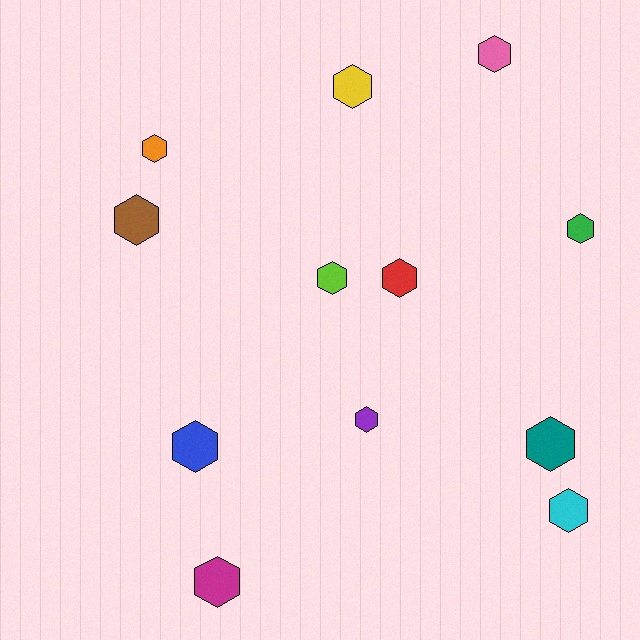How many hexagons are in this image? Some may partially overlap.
There are 12 hexagons.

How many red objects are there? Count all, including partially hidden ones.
There is 1 red object.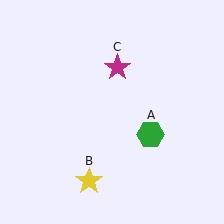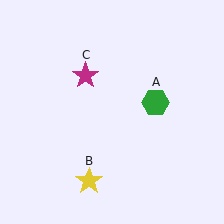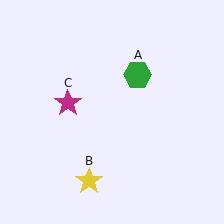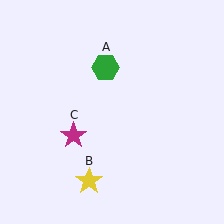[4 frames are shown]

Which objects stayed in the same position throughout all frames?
Yellow star (object B) remained stationary.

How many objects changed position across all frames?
2 objects changed position: green hexagon (object A), magenta star (object C).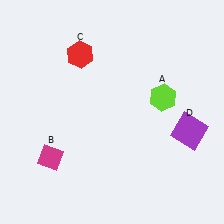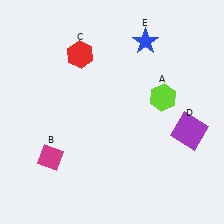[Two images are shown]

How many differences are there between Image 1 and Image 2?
There is 1 difference between the two images.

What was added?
A blue star (E) was added in Image 2.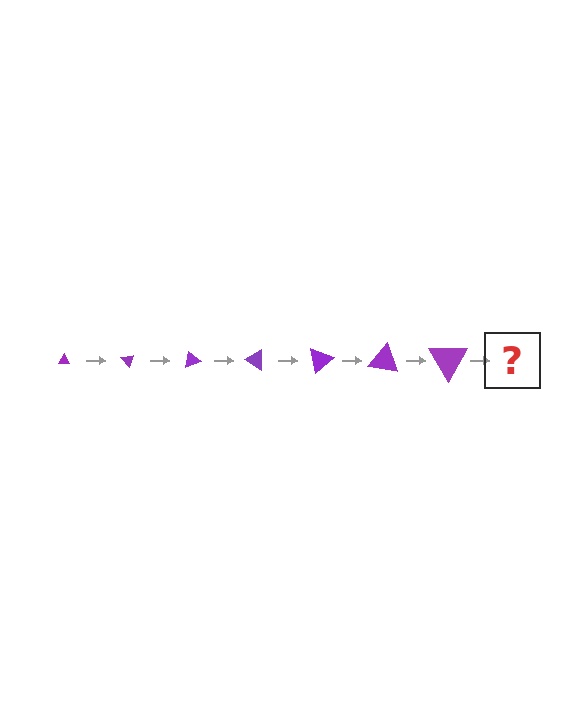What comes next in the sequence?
The next element should be a triangle, larger than the previous one and rotated 350 degrees from the start.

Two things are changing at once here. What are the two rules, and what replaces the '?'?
The two rules are that the triangle grows larger each step and it rotates 50 degrees each step. The '?' should be a triangle, larger than the previous one and rotated 350 degrees from the start.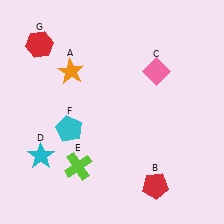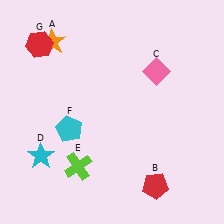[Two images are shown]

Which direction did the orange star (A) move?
The orange star (A) moved up.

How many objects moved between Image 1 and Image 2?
1 object moved between the two images.